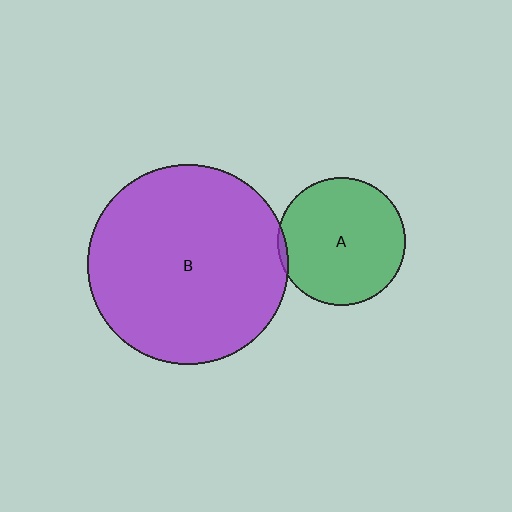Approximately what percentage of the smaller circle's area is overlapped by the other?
Approximately 5%.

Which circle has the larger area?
Circle B (purple).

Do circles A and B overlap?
Yes.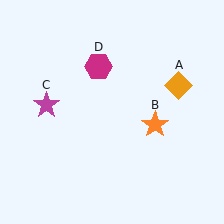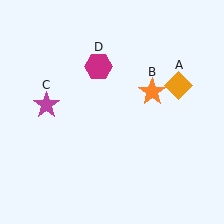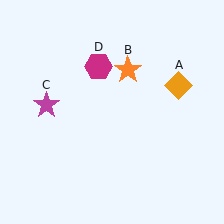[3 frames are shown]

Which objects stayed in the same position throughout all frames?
Orange diamond (object A) and magenta star (object C) and magenta hexagon (object D) remained stationary.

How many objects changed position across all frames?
1 object changed position: orange star (object B).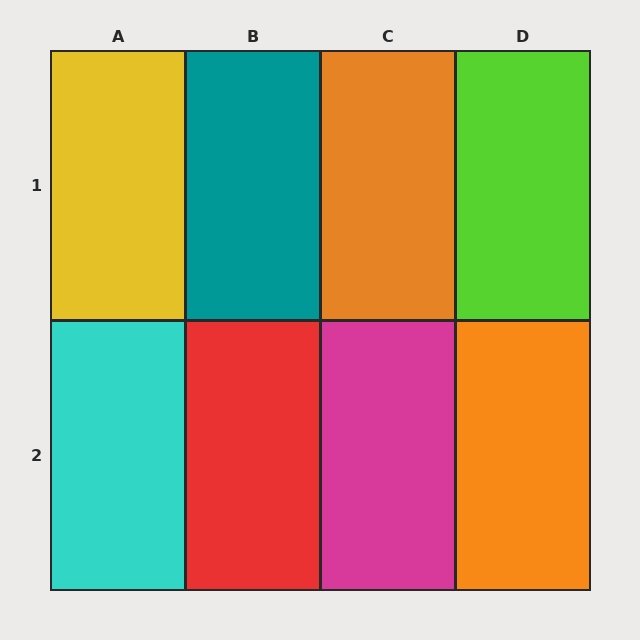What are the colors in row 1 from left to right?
Yellow, teal, orange, lime.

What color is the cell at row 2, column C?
Magenta.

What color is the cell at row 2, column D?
Orange.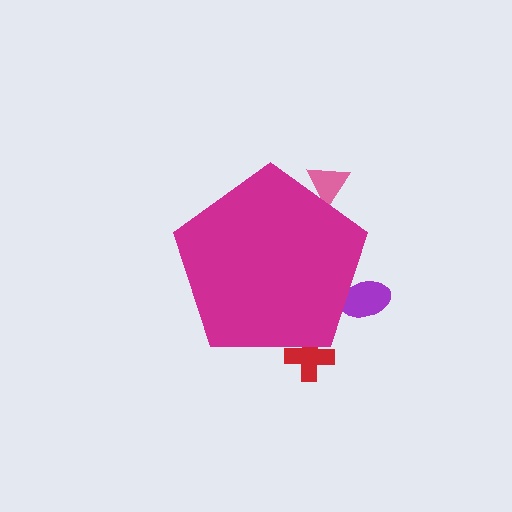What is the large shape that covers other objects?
A magenta pentagon.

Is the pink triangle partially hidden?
Yes, the pink triangle is partially hidden behind the magenta pentagon.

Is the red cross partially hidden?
Yes, the red cross is partially hidden behind the magenta pentagon.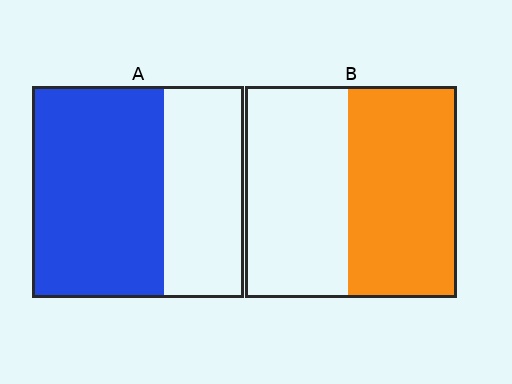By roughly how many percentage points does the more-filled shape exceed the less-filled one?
By roughly 10 percentage points (A over B).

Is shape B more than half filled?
Roughly half.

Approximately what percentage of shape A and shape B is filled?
A is approximately 60% and B is approximately 50%.